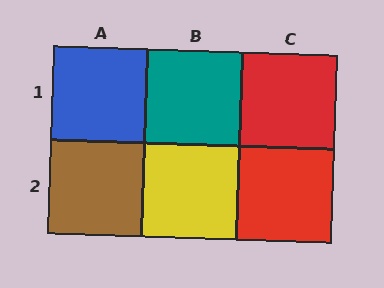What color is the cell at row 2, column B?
Yellow.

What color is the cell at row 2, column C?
Red.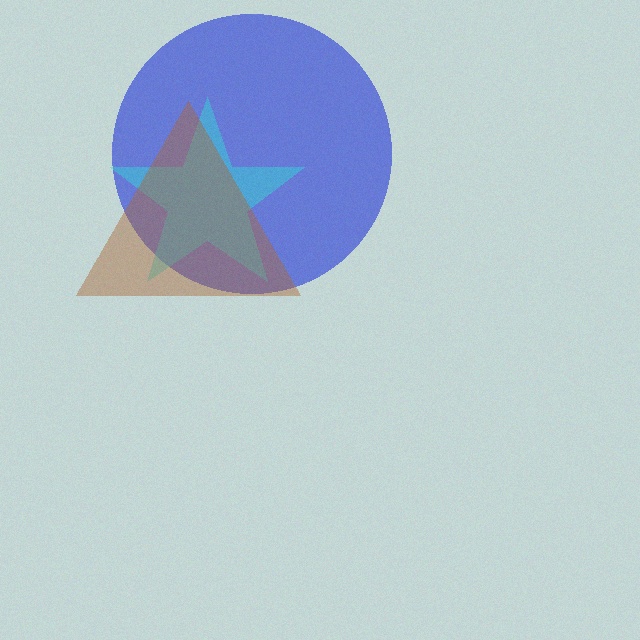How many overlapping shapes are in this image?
There are 3 overlapping shapes in the image.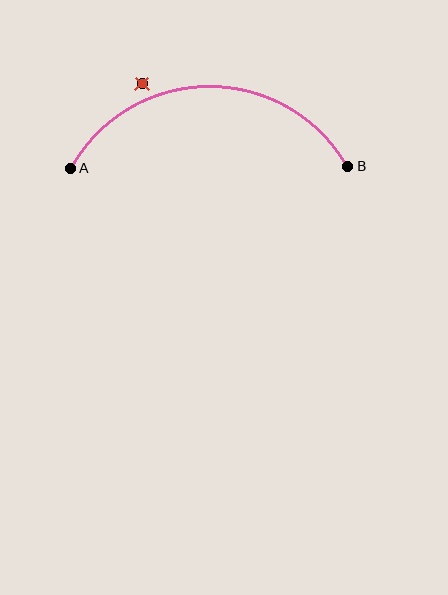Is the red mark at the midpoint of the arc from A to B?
No — the red mark does not lie on the arc at all. It sits slightly outside the curve.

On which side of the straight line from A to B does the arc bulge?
The arc bulges above the straight line connecting A and B.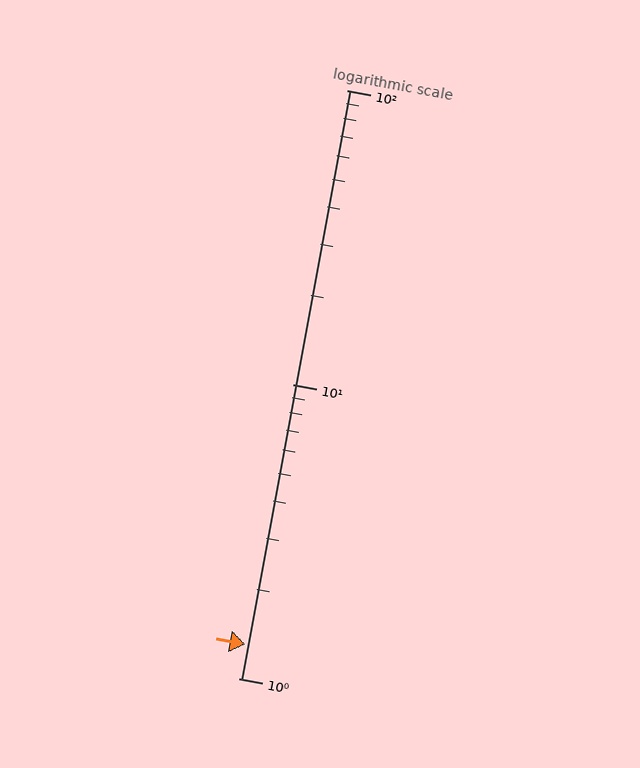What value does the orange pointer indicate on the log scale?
The pointer indicates approximately 1.3.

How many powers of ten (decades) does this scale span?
The scale spans 2 decades, from 1 to 100.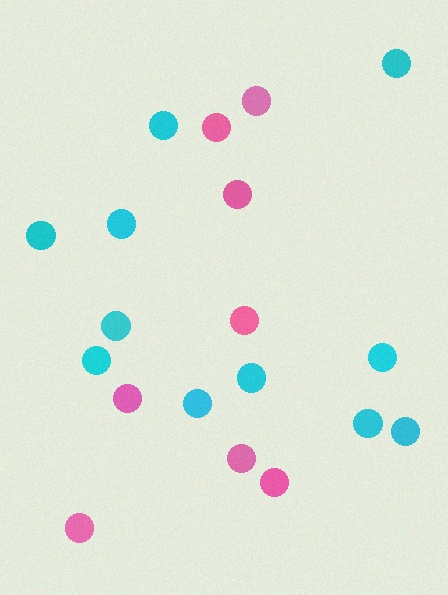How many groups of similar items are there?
There are 2 groups: one group of cyan circles (11) and one group of pink circles (8).